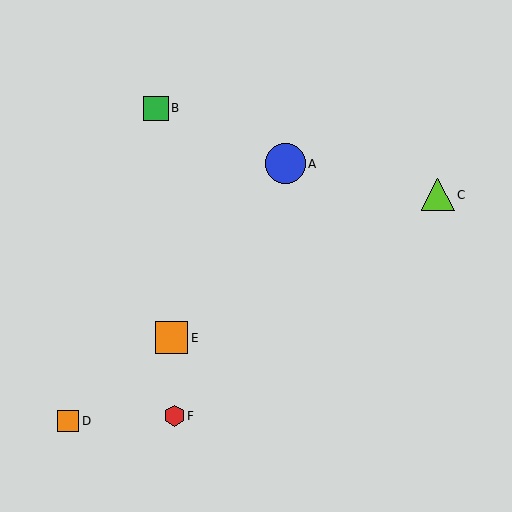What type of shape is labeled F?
Shape F is a red hexagon.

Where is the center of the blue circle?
The center of the blue circle is at (285, 164).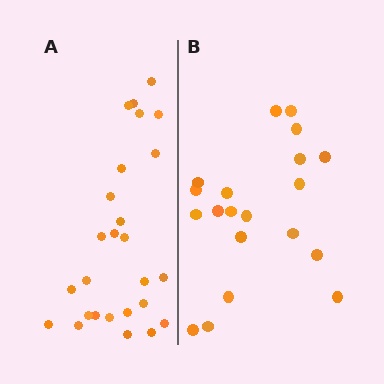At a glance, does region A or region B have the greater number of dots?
Region A (the left region) has more dots.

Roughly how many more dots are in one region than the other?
Region A has about 6 more dots than region B.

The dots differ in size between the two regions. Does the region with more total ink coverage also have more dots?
No. Region B has more total ink coverage because its dots are larger, but region A actually contains more individual dots. Total area can be misleading — the number of items is what matters here.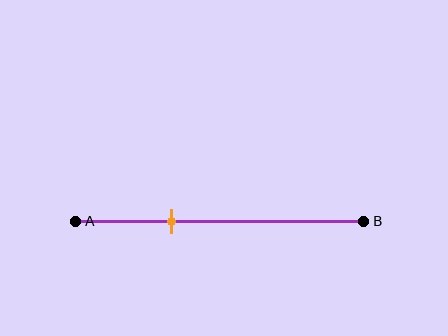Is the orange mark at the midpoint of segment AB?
No, the mark is at about 35% from A, not at the 50% midpoint.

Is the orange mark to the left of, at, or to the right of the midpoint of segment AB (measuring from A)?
The orange mark is to the left of the midpoint of segment AB.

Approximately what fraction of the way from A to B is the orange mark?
The orange mark is approximately 35% of the way from A to B.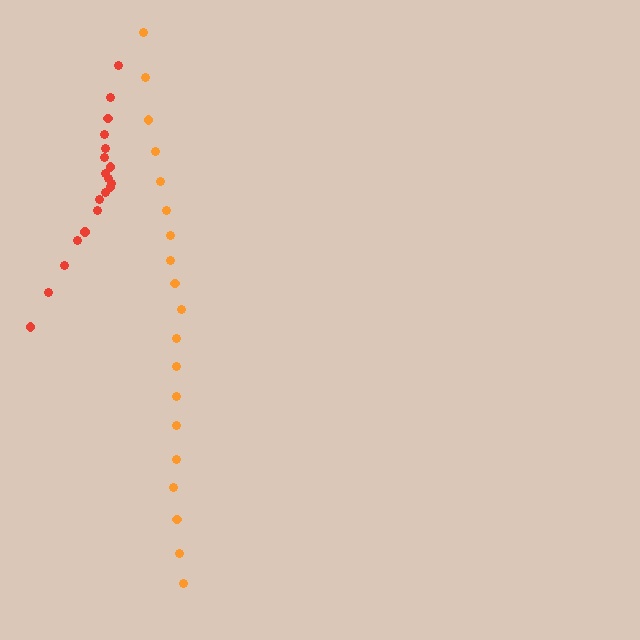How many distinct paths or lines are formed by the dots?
There are 2 distinct paths.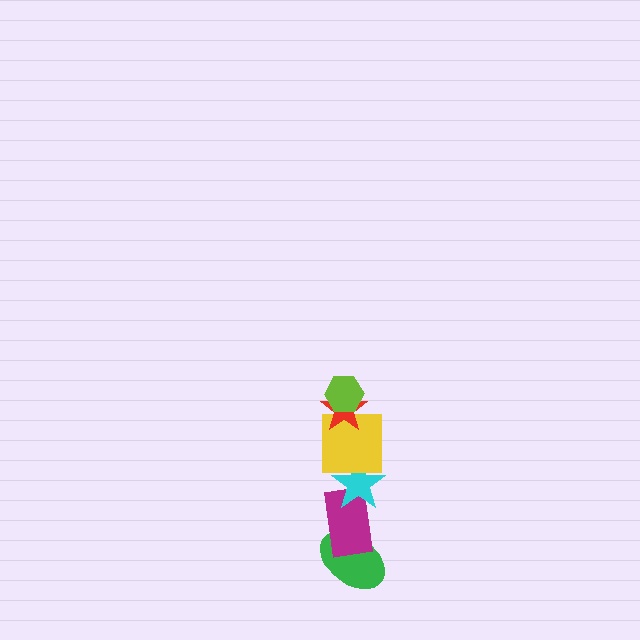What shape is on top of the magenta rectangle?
The cyan star is on top of the magenta rectangle.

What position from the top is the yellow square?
The yellow square is 3rd from the top.